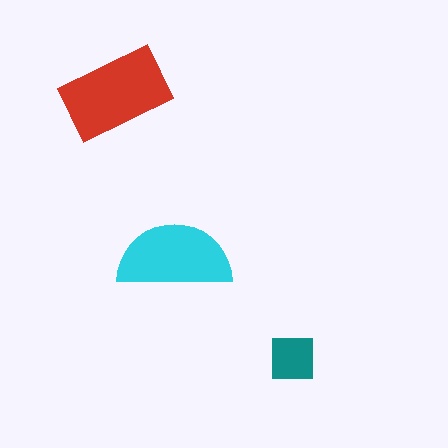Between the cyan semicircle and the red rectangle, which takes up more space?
The red rectangle.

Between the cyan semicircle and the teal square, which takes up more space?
The cyan semicircle.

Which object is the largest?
The red rectangle.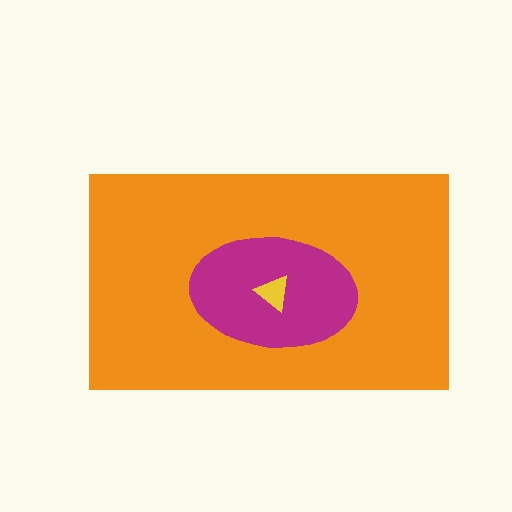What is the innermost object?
The yellow triangle.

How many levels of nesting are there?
3.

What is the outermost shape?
The orange rectangle.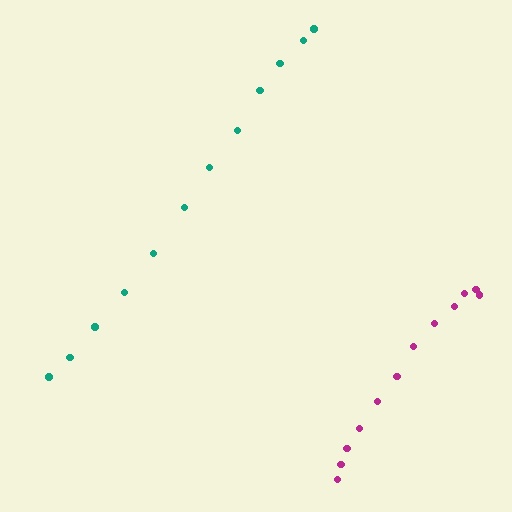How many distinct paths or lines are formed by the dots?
There are 2 distinct paths.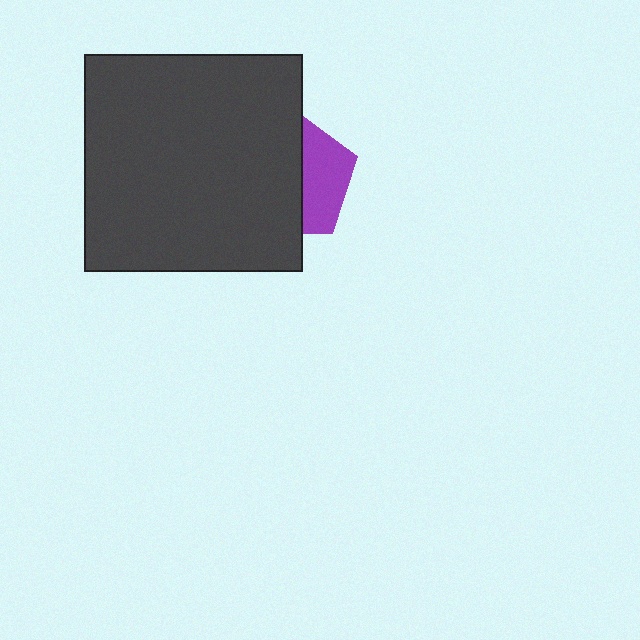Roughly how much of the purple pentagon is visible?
A small part of it is visible (roughly 38%).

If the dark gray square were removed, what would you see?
You would see the complete purple pentagon.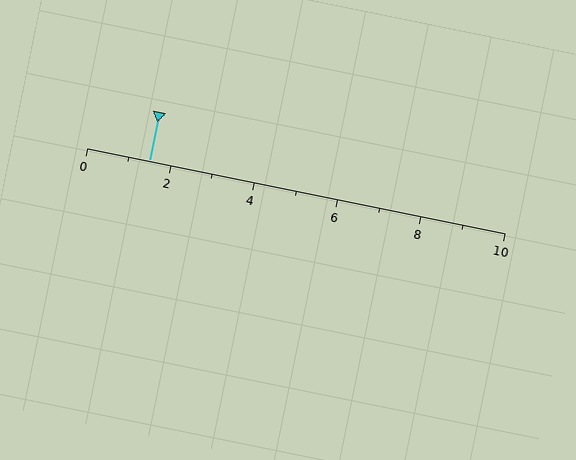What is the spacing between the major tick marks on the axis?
The major ticks are spaced 2 apart.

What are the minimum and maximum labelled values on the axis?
The axis runs from 0 to 10.